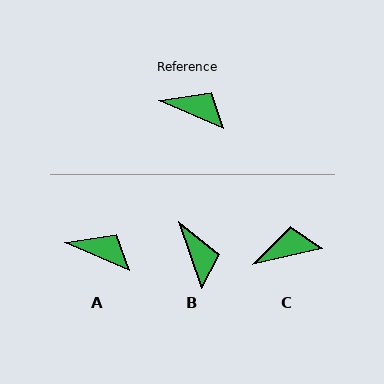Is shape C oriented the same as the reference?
No, it is off by about 37 degrees.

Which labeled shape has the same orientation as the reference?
A.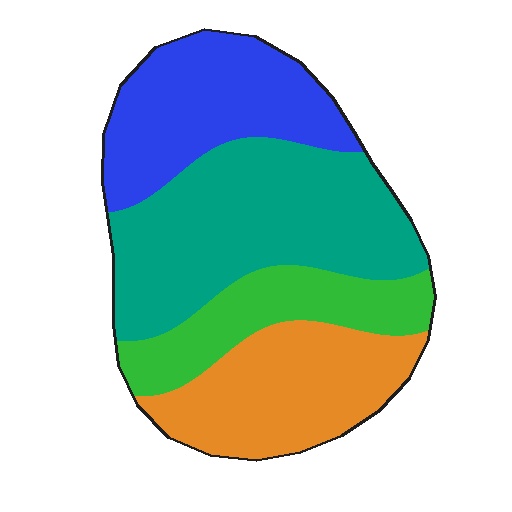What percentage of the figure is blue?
Blue takes up between a sixth and a third of the figure.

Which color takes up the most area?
Teal, at roughly 35%.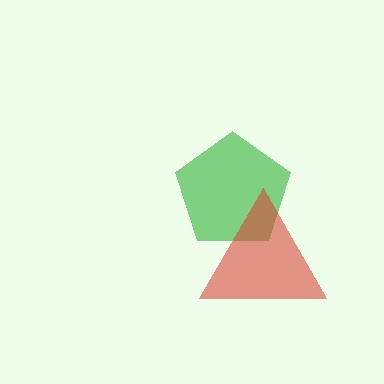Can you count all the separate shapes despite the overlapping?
Yes, there are 2 separate shapes.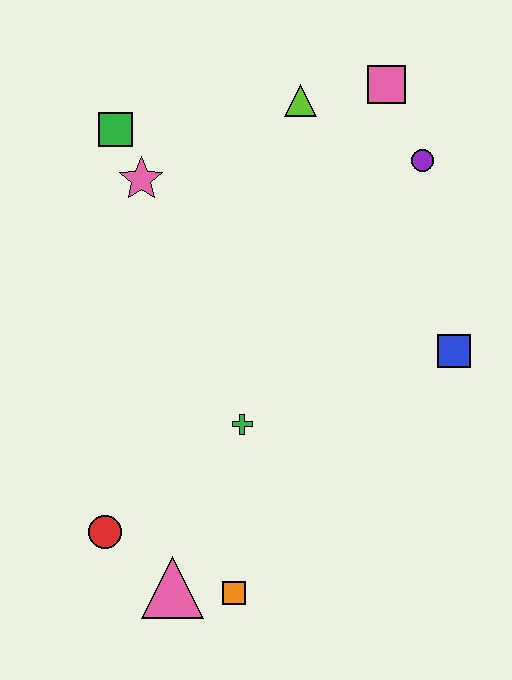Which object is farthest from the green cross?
The pink square is farthest from the green cross.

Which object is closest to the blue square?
The purple circle is closest to the blue square.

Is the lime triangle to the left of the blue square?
Yes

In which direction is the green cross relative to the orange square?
The green cross is above the orange square.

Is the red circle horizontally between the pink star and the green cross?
No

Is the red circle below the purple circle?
Yes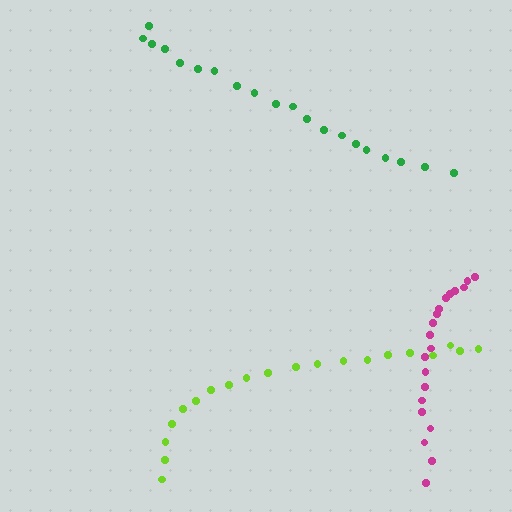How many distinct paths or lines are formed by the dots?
There are 3 distinct paths.